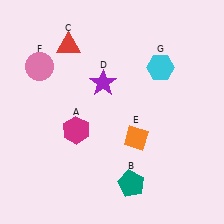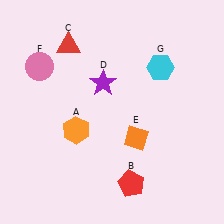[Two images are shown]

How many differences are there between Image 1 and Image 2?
There are 2 differences between the two images.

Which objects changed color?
A changed from magenta to orange. B changed from teal to red.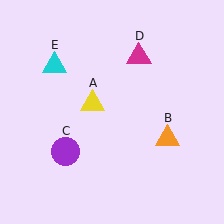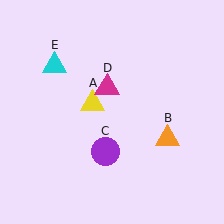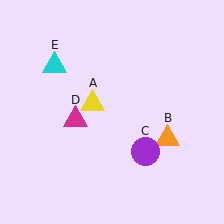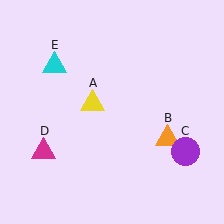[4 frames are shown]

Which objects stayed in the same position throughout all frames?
Yellow triangle (object A) and orange triangle (object B) and cyan triangle (object E) remained stationary.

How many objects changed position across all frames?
2 objects changed position: purple circle (object C), magenta triangle (object D).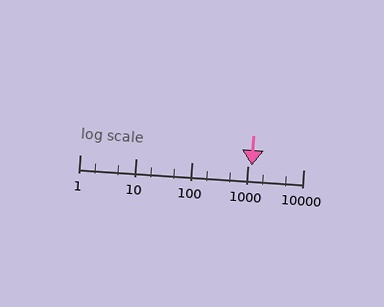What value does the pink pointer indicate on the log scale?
The pointer indicates approximately 1200.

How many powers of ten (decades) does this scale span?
The scale spans 4 decades, from 1 to 10000.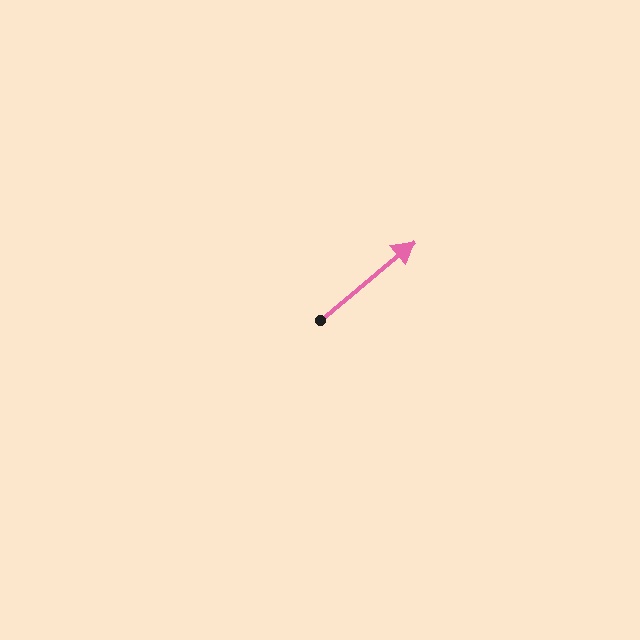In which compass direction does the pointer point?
Northeast.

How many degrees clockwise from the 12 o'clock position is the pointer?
Approximately 50 degrees.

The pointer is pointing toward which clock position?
Roughly 2 o'clock.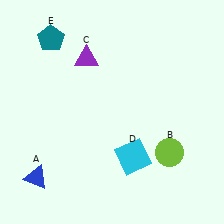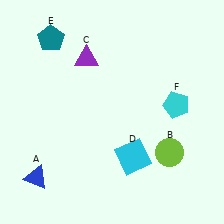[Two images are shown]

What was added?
A cyan pentagon (F) was added in Image 2.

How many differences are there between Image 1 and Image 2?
There is 1 difference between the two images.